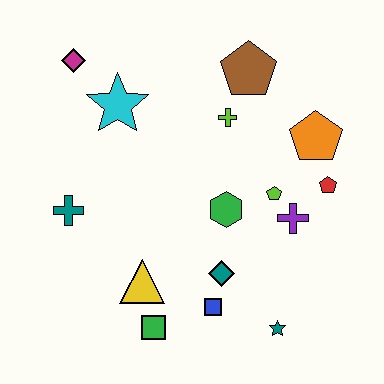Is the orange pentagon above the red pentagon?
Yes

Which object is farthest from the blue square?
The magenta diamond is farthest from the blue square.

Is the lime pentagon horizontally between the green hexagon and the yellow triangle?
No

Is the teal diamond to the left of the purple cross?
Yes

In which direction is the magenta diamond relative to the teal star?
The magenta diamond is above the teal star.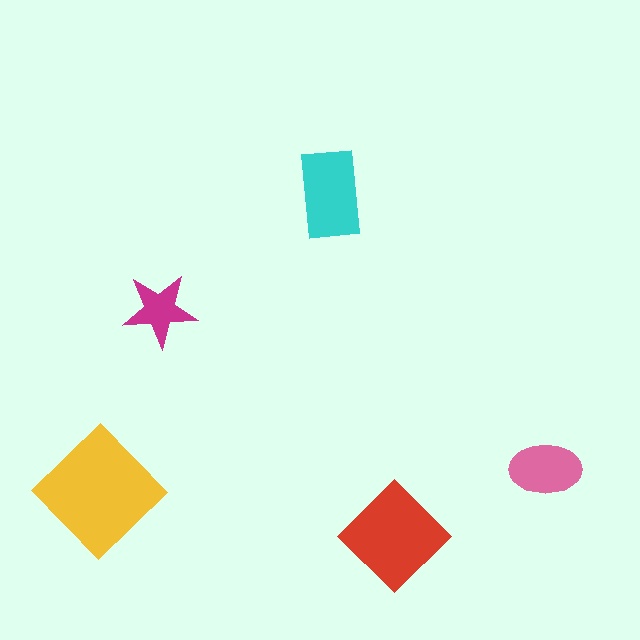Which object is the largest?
The yellow diamond.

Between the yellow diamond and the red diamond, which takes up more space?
The yellow diamond.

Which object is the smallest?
The magenta star.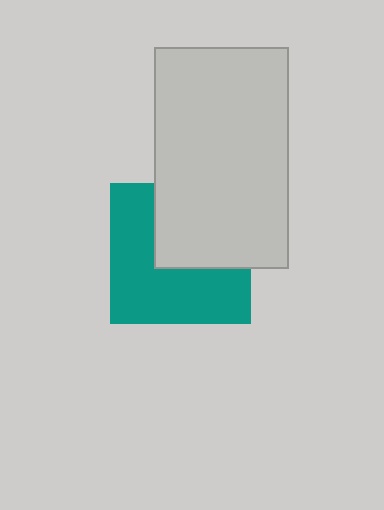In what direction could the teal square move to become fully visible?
The teal square could move toward the lower-left. That would shift it out from behind the light gray rectangle entirely.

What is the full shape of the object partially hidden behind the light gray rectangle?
The partially hidden object is a teal square.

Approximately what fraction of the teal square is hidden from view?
Roughly 42% of the teal square is hidden behind the light gray rectangle.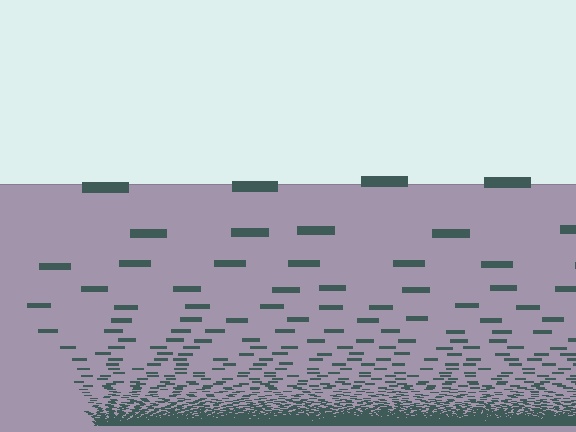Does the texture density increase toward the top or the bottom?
Density increases toward the bottom.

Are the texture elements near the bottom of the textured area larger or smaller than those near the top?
Smaller. The gradient is inverted — elements near the bottom are smaller and denser.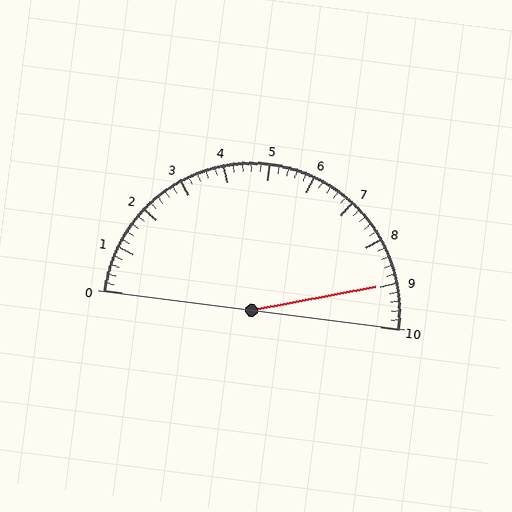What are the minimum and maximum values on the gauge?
The gauge ranges from 0 to 10.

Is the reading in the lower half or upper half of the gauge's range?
The reading is in the upper half of the range (0 to 10).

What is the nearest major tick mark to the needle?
The nearest major tick mark is 9.